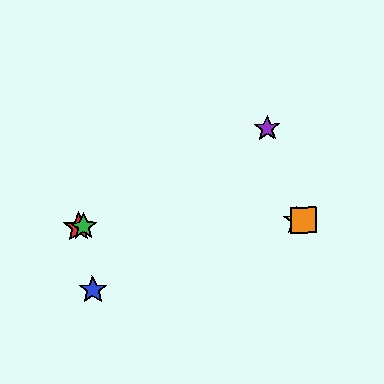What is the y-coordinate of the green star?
The green star is at y≈227.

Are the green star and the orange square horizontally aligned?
Yes, both are at y≈227.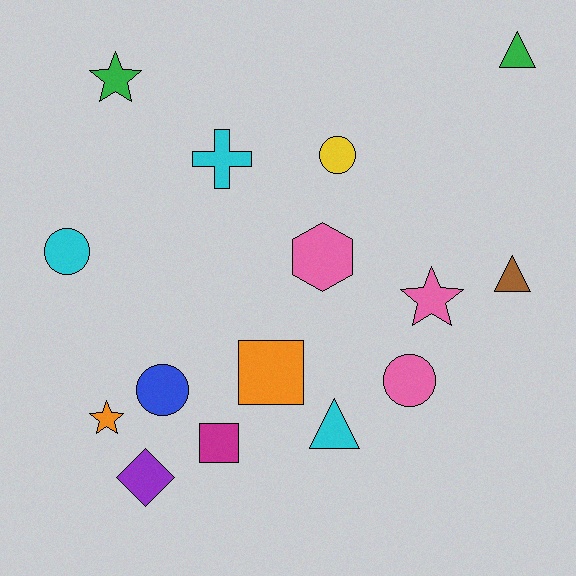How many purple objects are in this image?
There is 1 purple object.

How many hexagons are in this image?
There is 1 hexagon.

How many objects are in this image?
There are 15 objects.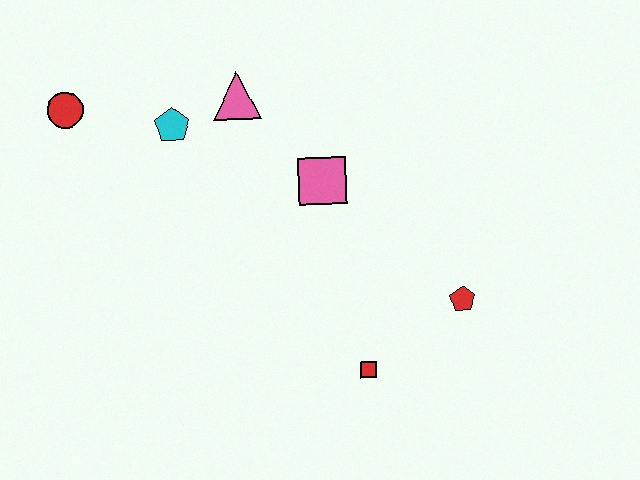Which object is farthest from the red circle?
The red pentagon is farthest from the red circle.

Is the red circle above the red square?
Yes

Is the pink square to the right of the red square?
No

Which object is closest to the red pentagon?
The red square is closest to the red pentagon.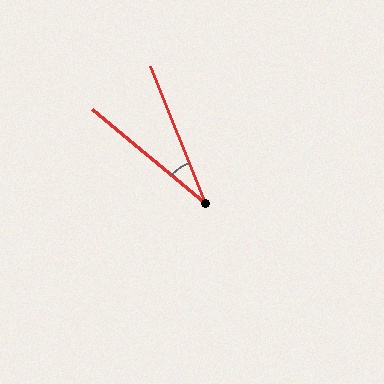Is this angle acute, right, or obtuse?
It is acute.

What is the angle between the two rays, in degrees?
Approximately 28 degrees.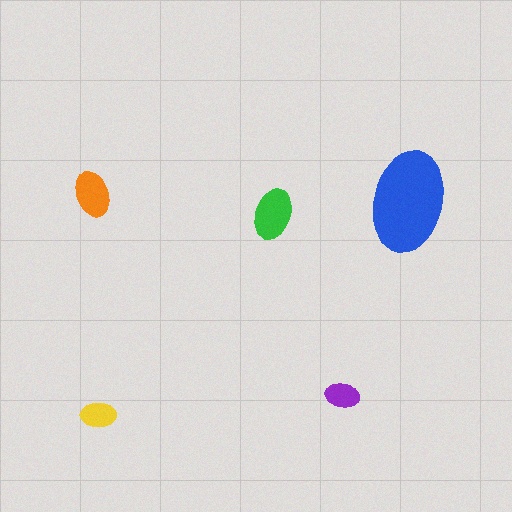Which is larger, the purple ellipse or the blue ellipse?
The blue one.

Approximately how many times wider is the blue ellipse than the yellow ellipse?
About 3 times wider.